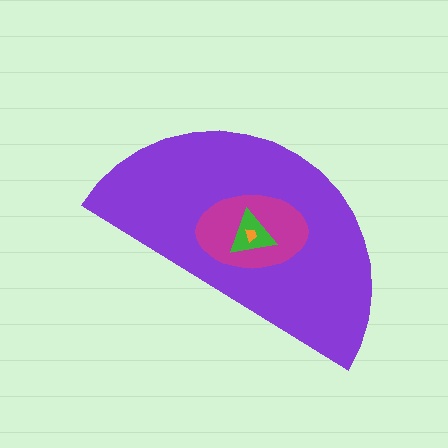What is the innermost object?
The orange trapezoid.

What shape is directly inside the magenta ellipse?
The green triangle.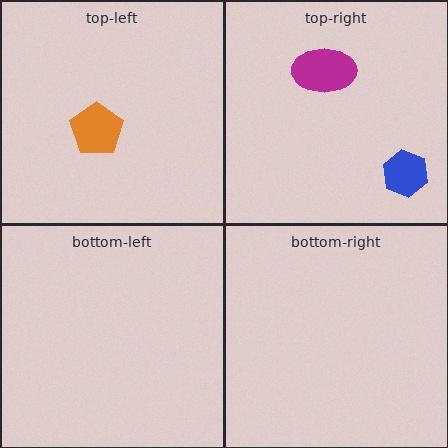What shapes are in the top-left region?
The orange pentagon.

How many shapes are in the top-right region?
2.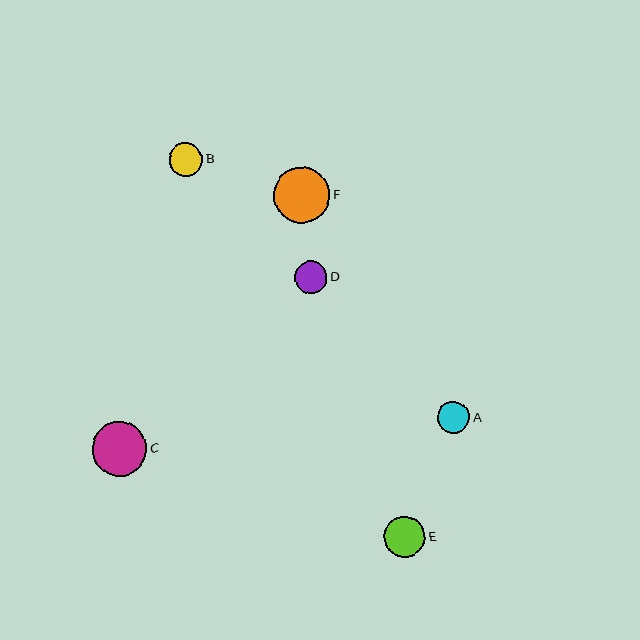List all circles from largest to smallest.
From largest to smallest: F, C, E, B, D, A.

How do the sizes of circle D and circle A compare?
Circle D and circle A are approximately the same size.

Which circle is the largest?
Circle F is the largest with a size of approximately 56 pixels.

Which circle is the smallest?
Circle A is the smallest with a size of approximately 32 pixels.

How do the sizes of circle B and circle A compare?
Circle B and circle A are approximately the same size.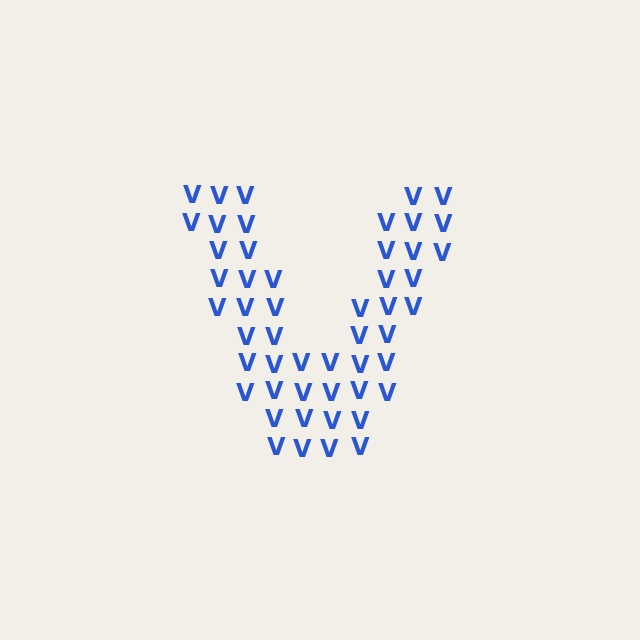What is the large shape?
The large shape is the letter V.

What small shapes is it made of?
It is made of small letter V's.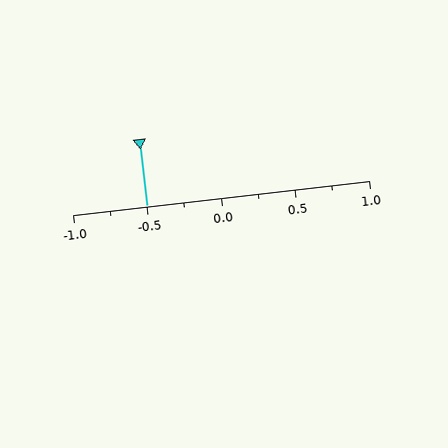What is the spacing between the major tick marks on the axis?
The major ticks are spaced 0.5 apart.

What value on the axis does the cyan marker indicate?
The marker indicates approximately -0.5.